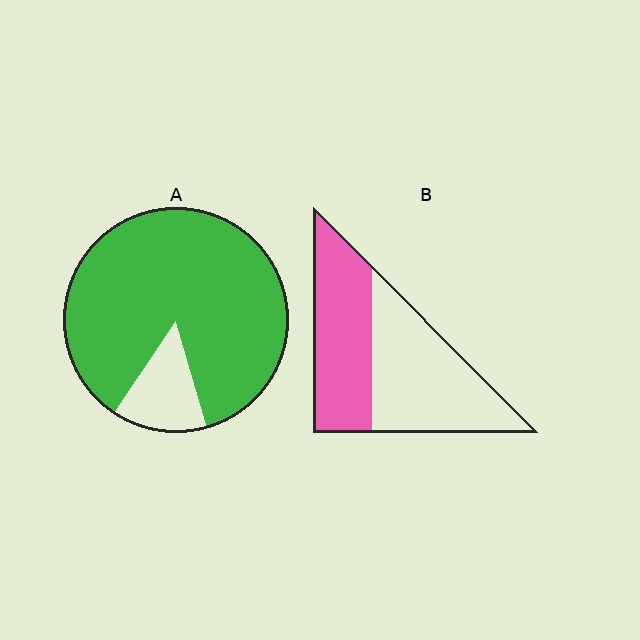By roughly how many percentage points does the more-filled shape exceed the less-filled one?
By roughly 40 percentage points (A over B).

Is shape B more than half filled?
No.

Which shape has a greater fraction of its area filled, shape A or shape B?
Shape A.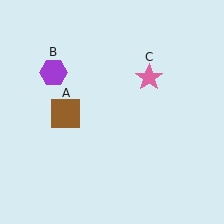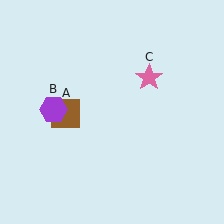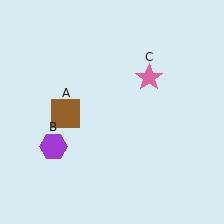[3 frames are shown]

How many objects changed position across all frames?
1 object changed position: purple hexagon (object B).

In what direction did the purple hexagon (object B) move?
The purple hexagon (object B) moved down.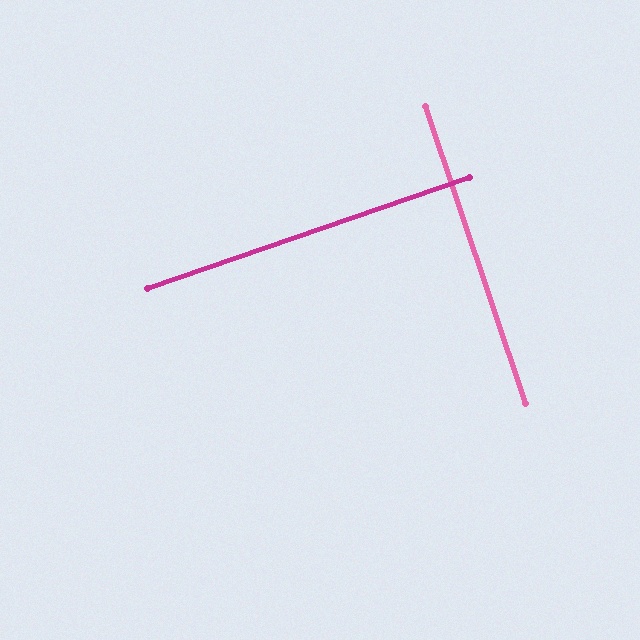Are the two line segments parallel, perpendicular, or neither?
Perpendicular — they meet at approximately 90°.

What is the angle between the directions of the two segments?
Approximately 90 degrees.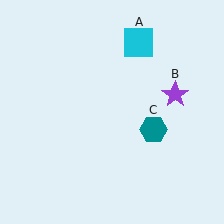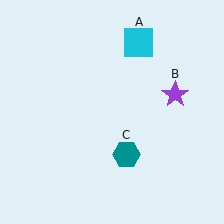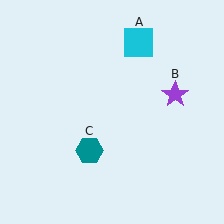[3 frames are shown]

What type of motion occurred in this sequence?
The teal hexagon (object C) rotated clockwise around the center of the scene.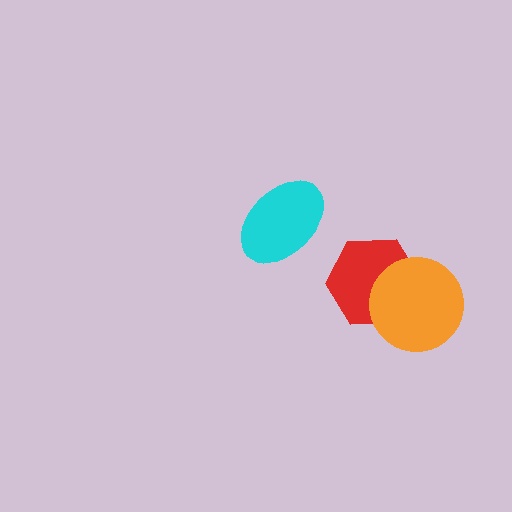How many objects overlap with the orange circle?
1 object overlaps with the orange circle.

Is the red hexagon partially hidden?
Yes, it is partially covered by another shape.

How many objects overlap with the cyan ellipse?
0 objects overlap with the cyan ellipse.